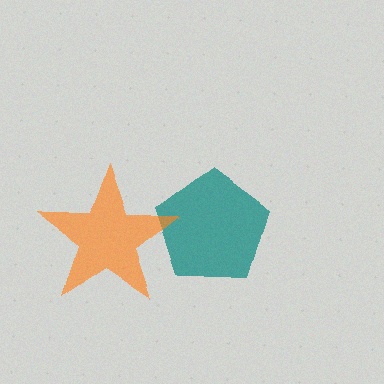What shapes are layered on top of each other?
The layered shapes are: a teal pentagon, an orange star.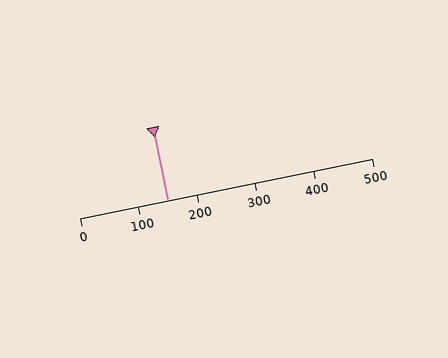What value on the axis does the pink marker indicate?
The marker indicates approximately 150.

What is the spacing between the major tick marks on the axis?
The major ticks are spaced 100 apart.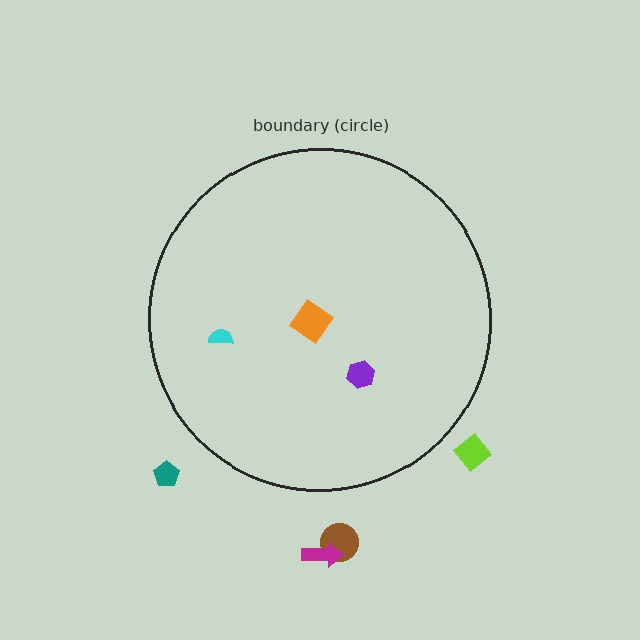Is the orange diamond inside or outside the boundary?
Inside.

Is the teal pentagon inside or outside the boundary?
Outside.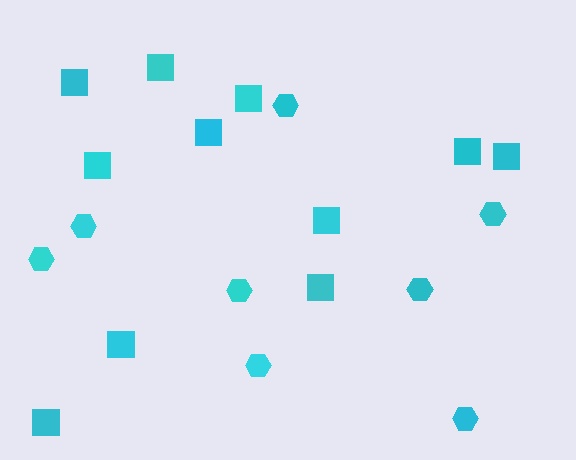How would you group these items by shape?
There are 2 groups: one group of hexagons (8) and one group of squares (11).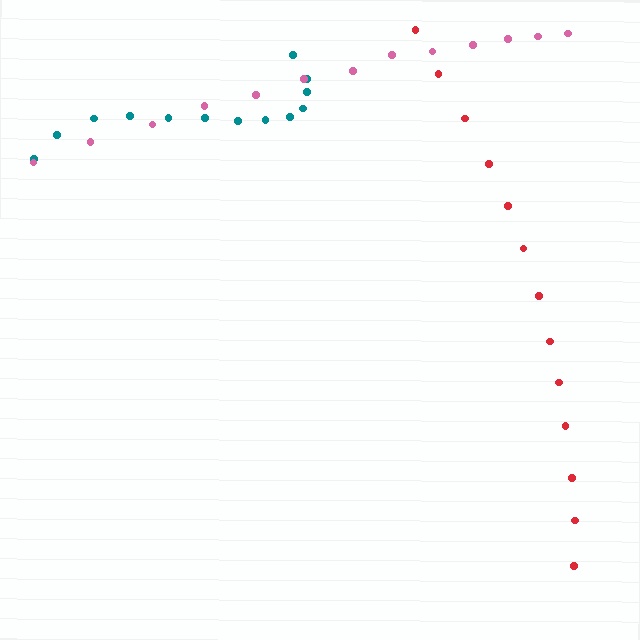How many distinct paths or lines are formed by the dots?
There are 3 distinct paths.